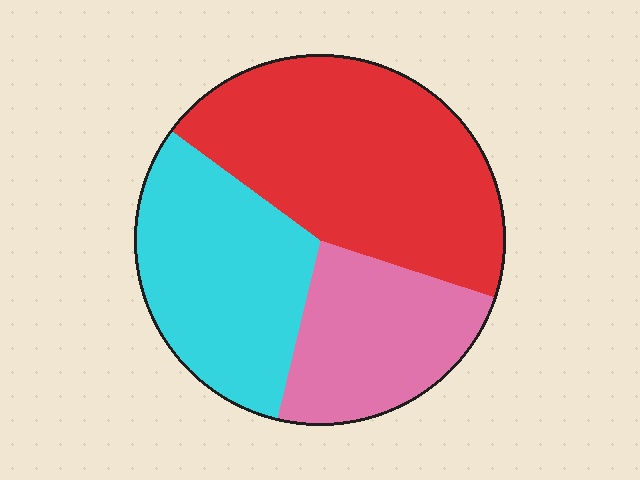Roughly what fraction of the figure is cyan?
Cyan takes up about one third (1/3) of the figure.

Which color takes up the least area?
Pink, at roughly 25%.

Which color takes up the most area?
Red, at roughly 45%.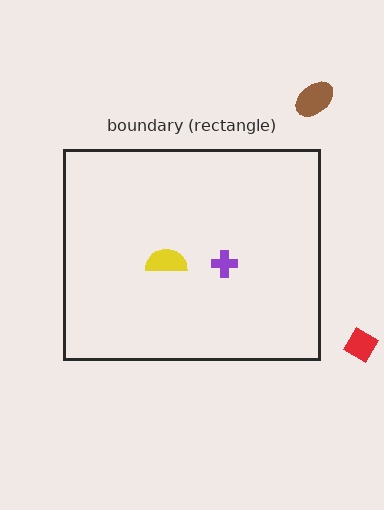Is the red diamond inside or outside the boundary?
Outside.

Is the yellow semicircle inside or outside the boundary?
Inside.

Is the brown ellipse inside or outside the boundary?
Outside.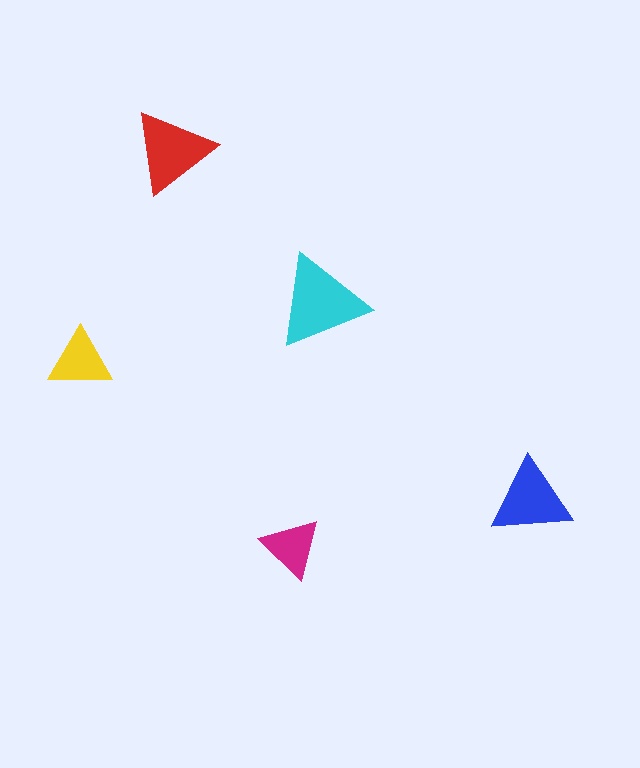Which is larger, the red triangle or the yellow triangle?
The red one.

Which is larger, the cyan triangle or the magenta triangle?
The cyan one.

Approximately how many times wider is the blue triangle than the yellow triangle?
About 1.5 times wider.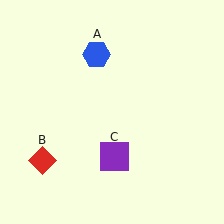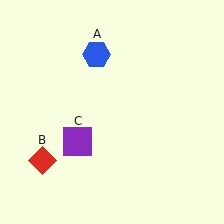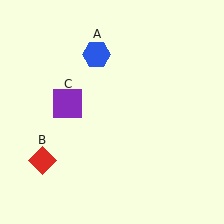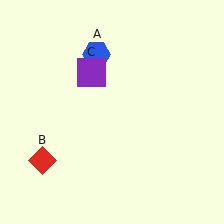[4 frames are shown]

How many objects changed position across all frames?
1 object changed position: purple square (object C).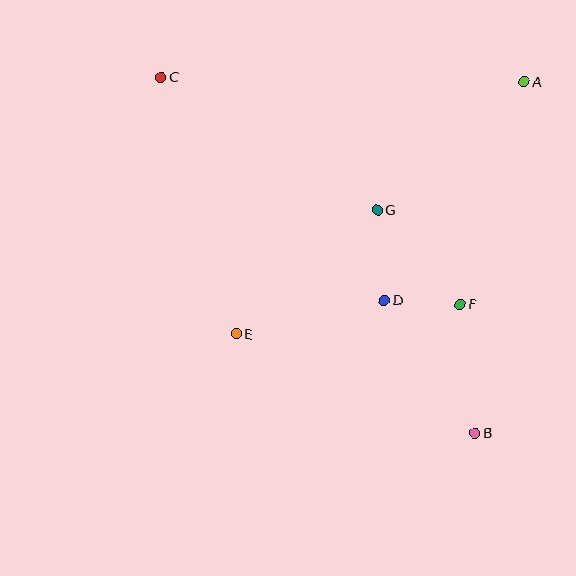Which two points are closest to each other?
Points D and F are closest to each other.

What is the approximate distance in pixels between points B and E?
The distance between B and E is approximately 258 pixels.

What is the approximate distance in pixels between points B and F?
The distance between B and F is approximately 129 pixels.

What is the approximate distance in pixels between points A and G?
The distance between A and G is approximately 195 pixels.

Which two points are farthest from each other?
Points B and C are farthest from each other.